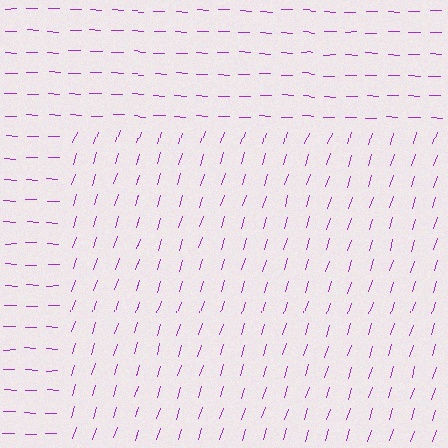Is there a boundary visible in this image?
Yes, there is a texture boundary formed by a change in line orientation.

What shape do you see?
I see a rectangle.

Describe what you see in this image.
The image is filled with small purple line segments. A rectangle region in the image has lines oriented differently from the surrounding lines, creating a visible texture boundary.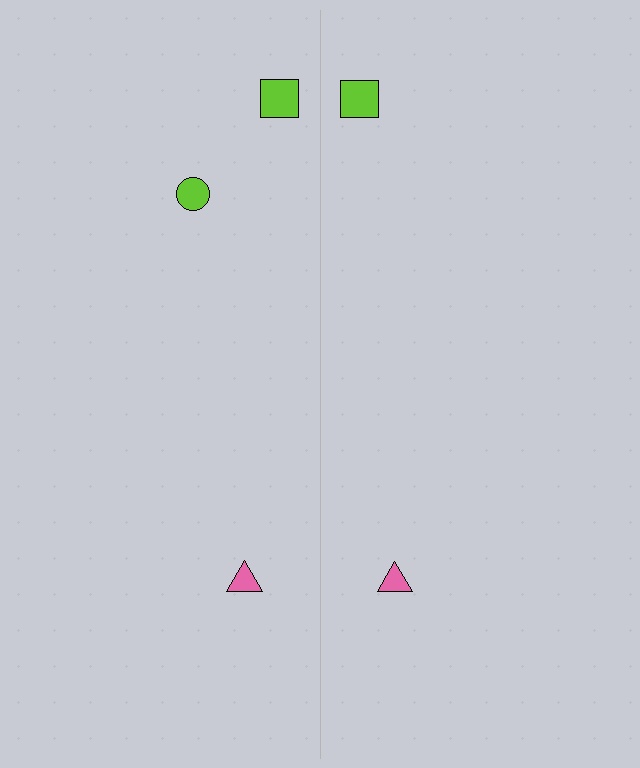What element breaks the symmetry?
A lime circle is missing from the right side.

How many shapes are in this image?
There are 5 shapes in this image.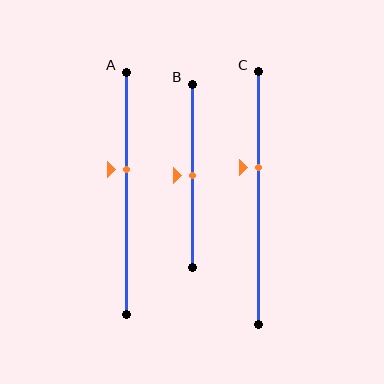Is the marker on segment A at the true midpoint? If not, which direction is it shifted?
No, the marker on segment A is shifted upward by about 10% of the segment length.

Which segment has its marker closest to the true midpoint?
Segment B has its marker closest to the true midpoint.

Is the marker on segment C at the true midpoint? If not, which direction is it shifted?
No, the marker on segment C is shifted upward by about 12% of the segment length.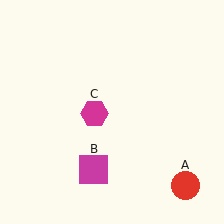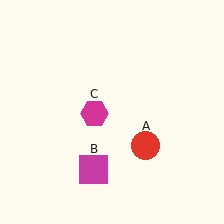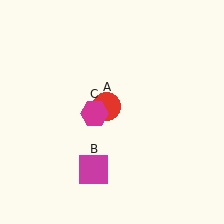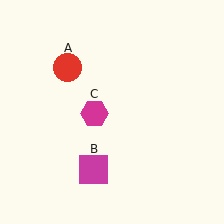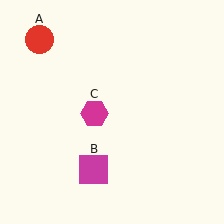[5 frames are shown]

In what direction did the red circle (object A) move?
The red circle (object A) moved up and to the left.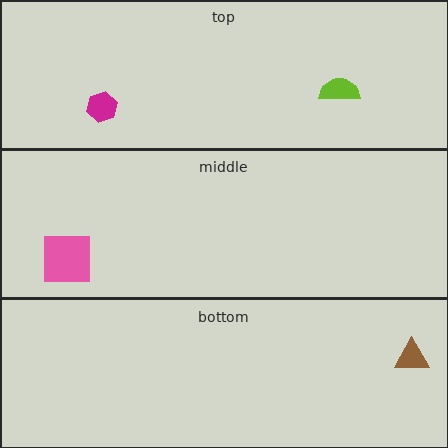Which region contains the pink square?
The middle region.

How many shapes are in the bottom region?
1.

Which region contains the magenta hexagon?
The top region.